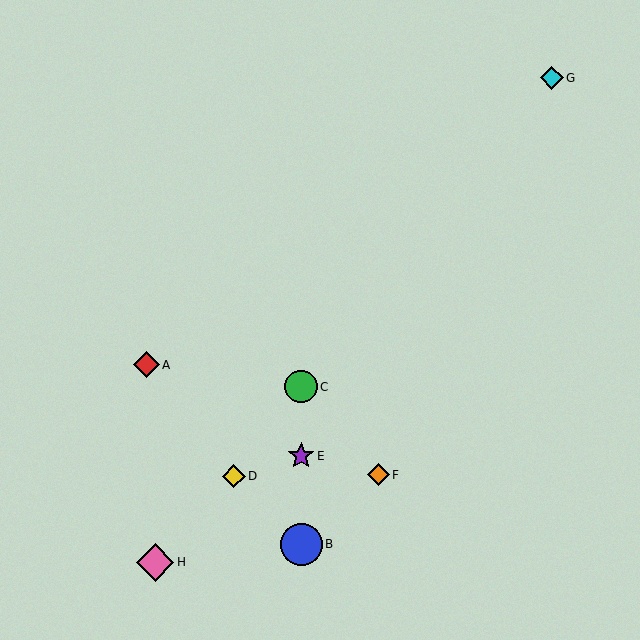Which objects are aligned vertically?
Objects B, C, E are aligned vertically.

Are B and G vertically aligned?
No, B is at x≈301 and G is at x≈552.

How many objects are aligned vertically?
3 objects (B, C, E) are aligned vertically.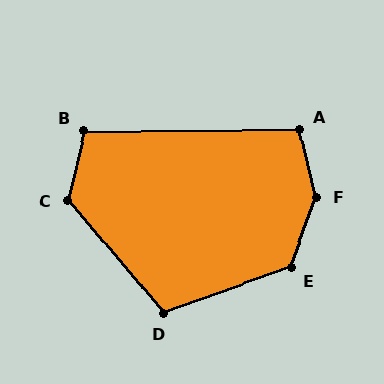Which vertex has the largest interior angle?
F, at approximately 146 degrees.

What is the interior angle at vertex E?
Approximately 130 degrees (obtuse).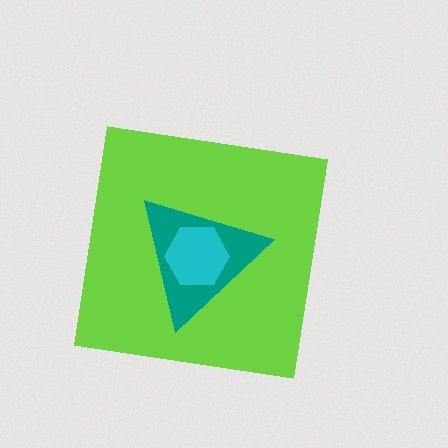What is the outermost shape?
The lime square.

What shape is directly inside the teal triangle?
The cyan hexagon.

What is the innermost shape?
The cyan hexagon.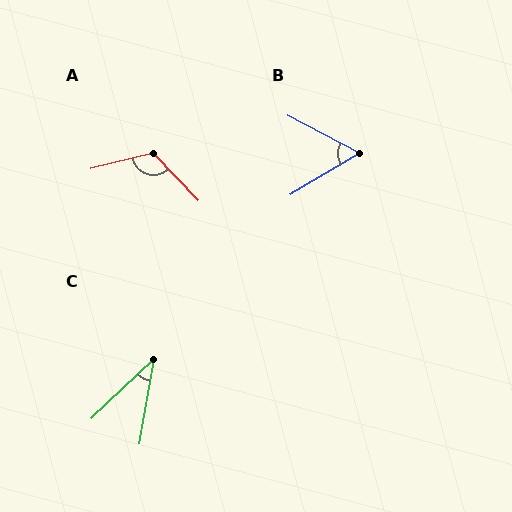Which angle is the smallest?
C, at approximately 37 degrees.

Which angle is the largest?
A, at approximately 120 degrees.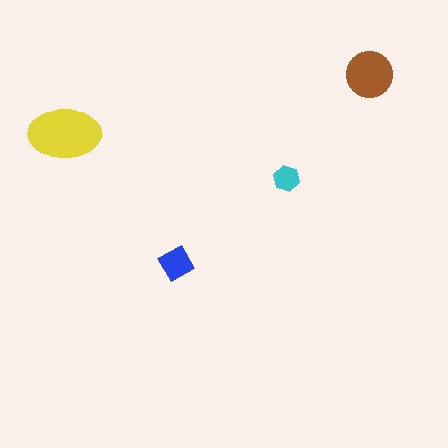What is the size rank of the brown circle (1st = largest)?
2nd.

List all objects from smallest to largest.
The cyan hexagon, the blue diamond, the brown circle, the yellow ellipse.